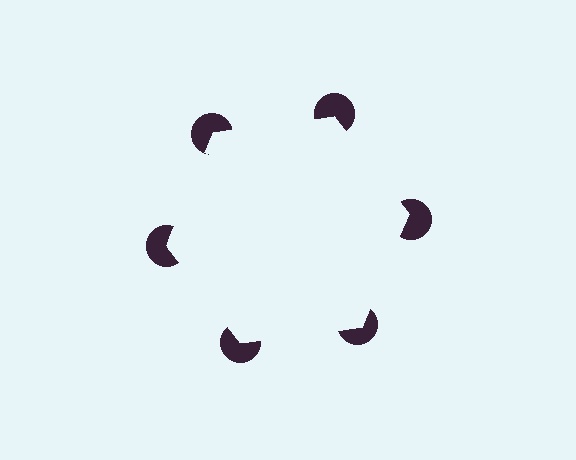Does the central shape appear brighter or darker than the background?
It typically appears slightly brighter than the background, even though no actual brightness change is drawn.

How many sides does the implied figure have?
6 sides.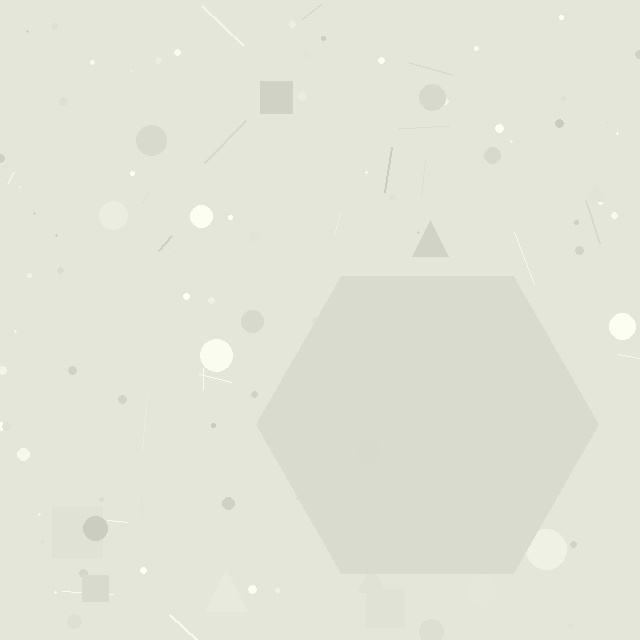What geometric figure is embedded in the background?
A hexagon is embedded in the background.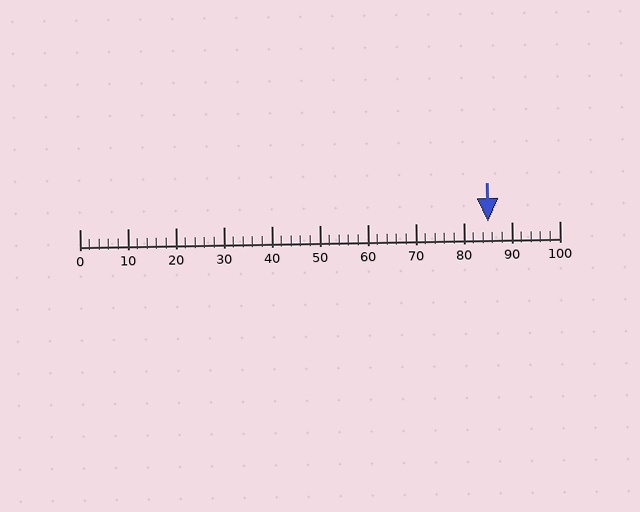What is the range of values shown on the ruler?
The ruler shows values from 0 to 100.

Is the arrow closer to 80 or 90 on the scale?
The arrow is closer to 90.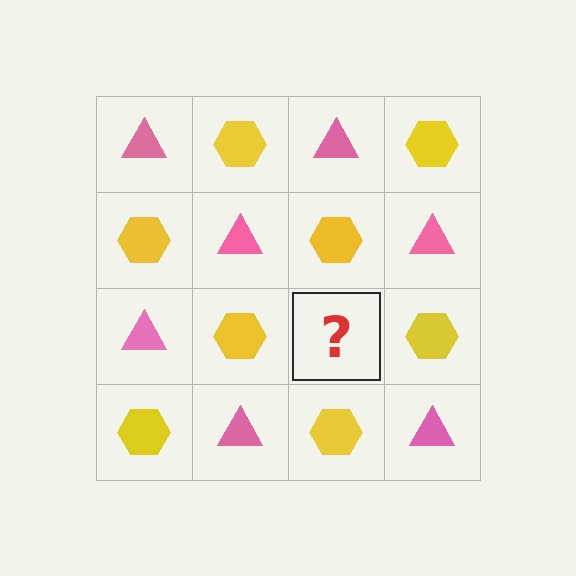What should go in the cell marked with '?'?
The missing cell should contain a pink triangle.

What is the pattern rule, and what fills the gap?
The rule is that it alternates pink triangle and yellow hexagon in a checkerboard pattern. The gap should be filled with a pink triangle.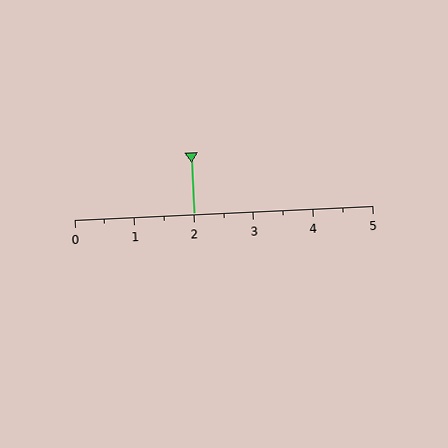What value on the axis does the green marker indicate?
The marker indicates approximately 2.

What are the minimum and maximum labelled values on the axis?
The axis runs from 0 to 5.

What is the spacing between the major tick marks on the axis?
The major ticks are spaced 1 apart.